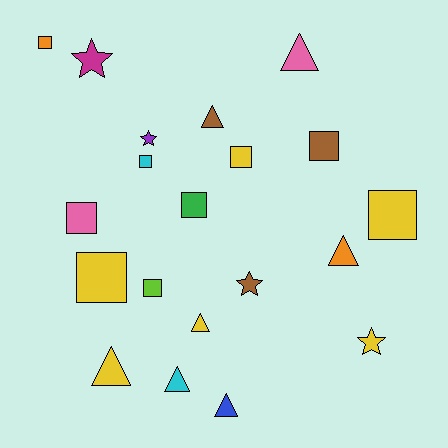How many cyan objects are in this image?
There are 2 cyan objects.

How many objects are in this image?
There are 20 objects.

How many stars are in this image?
There are 4 stars.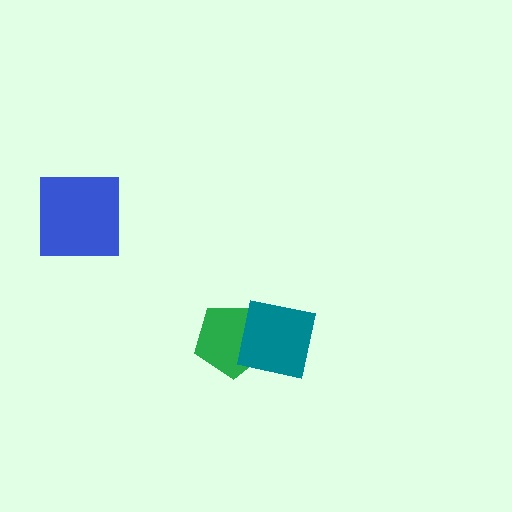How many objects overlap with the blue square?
0 objects overlap with the blue square.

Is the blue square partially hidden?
No, no other shape covers it.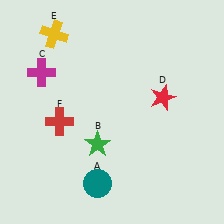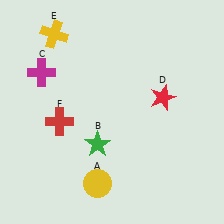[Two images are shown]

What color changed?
The circle (A) changed from teal in Image 1 to yellow in Image 2.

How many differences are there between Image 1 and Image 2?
There is 1 difference between the two images.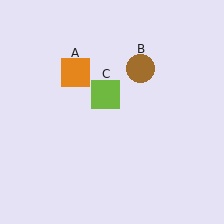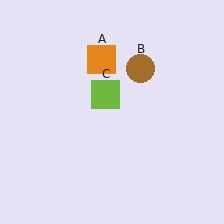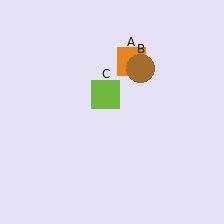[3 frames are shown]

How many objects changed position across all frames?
1 object changed position: orange square (object A).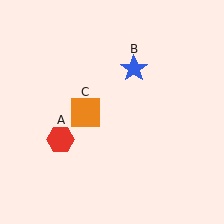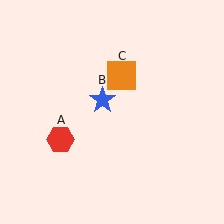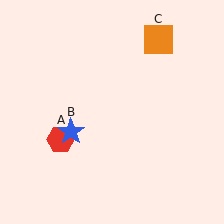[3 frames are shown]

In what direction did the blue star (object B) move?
The blue star (object B) moved down and to the left.